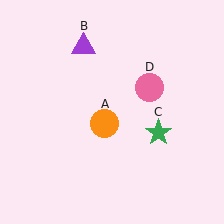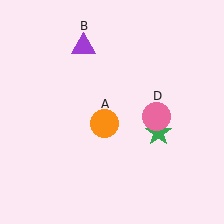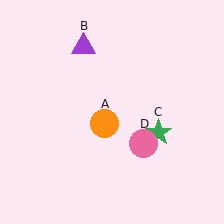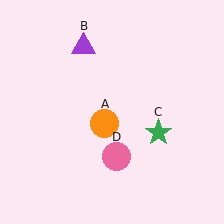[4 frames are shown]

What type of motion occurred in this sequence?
The pink circle (object D) rotated clockwise around the center of the scene.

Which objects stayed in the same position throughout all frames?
Orange circle (object A) and purple triangle (object B) and green star (object C) remained stationary.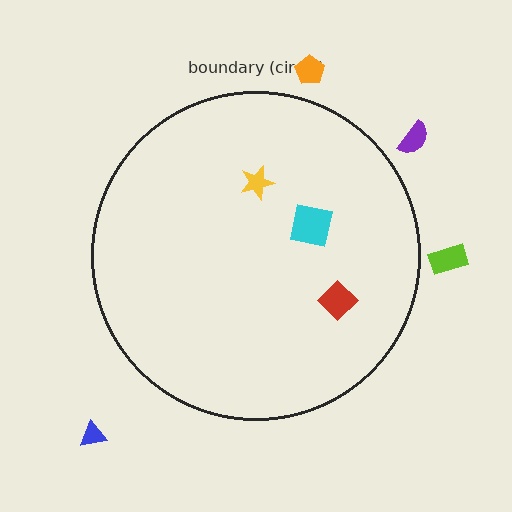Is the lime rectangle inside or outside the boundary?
Outside.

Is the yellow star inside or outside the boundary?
Inside.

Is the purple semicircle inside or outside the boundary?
Outside.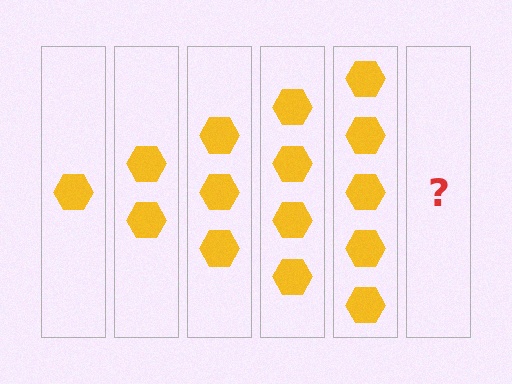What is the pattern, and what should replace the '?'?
The pattern is that each step adds one more hexagon. The '?' should be 6 hexagons.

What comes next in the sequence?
The next element should be 6 hexagons.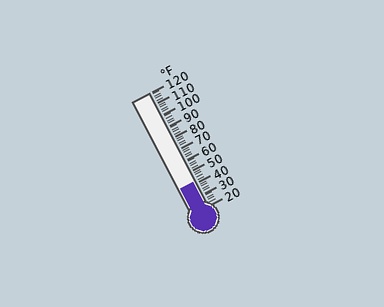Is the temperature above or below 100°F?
The temperature is below 100°F.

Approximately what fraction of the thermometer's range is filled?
The thermometer is filled to approximately 20% of its range.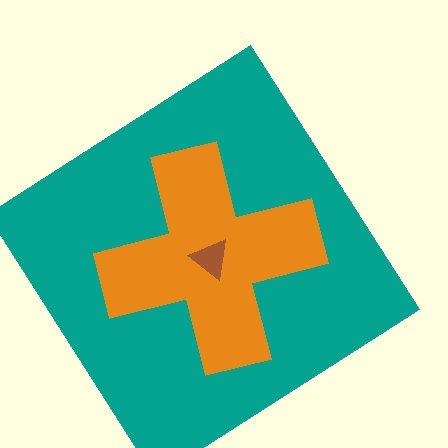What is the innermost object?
The brown triangle.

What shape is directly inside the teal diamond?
The orange cross.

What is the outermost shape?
The teal diamond.